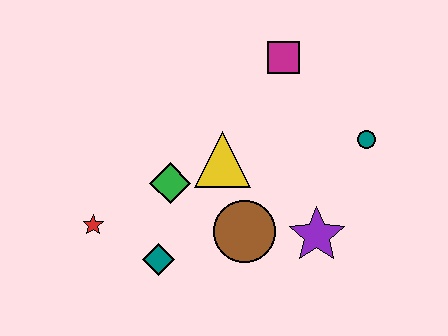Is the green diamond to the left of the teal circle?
Yes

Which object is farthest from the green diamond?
The teal circle is farthest from the green diamond.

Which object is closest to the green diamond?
The yellow triangle is closest to the green diamond.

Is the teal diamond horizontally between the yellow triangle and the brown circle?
No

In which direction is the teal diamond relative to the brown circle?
The teal diamond is to the left of the brown circle.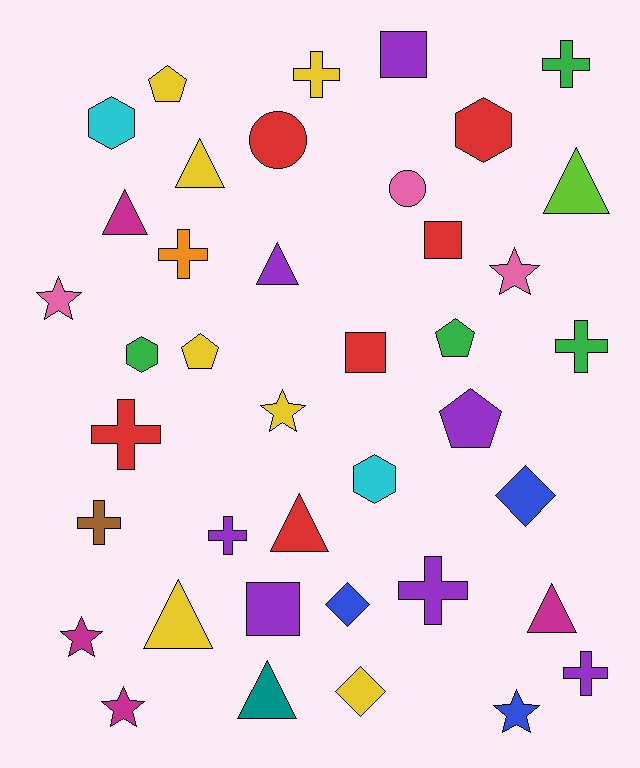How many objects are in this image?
There are 40 objects.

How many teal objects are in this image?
There is 1 teal object.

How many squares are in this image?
There are 4 squares.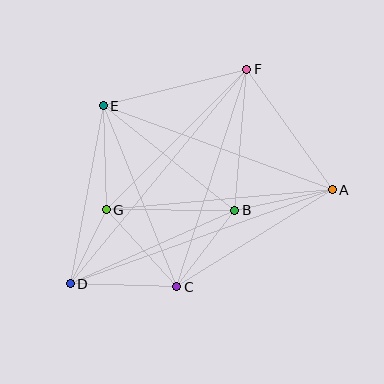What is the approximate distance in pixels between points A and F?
The distance between A and F is approximately 148 pixels.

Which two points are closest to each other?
Points D and G are closest to each other.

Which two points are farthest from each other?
Points A and D are farthest from each other.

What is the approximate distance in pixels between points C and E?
The distance between C and E is approximately 195 pixels.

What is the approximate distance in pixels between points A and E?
The distance between A and E is approximately 244 pixels.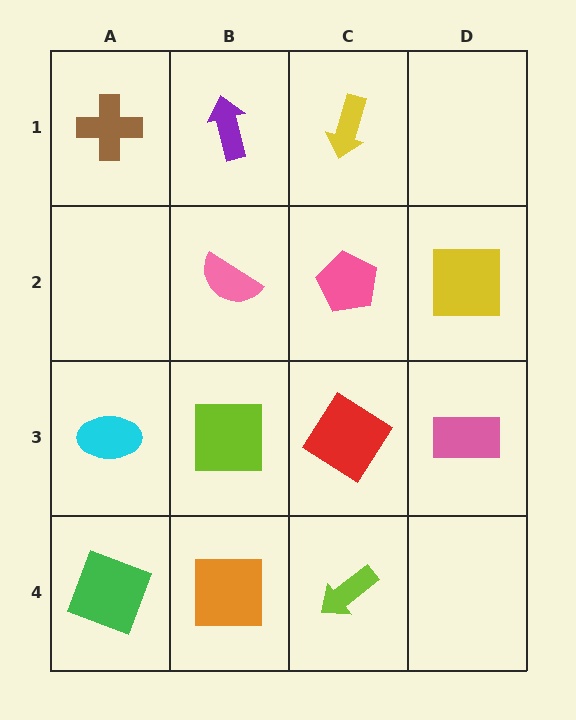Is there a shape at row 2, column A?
No, that cell is empty.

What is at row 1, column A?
A brown cross.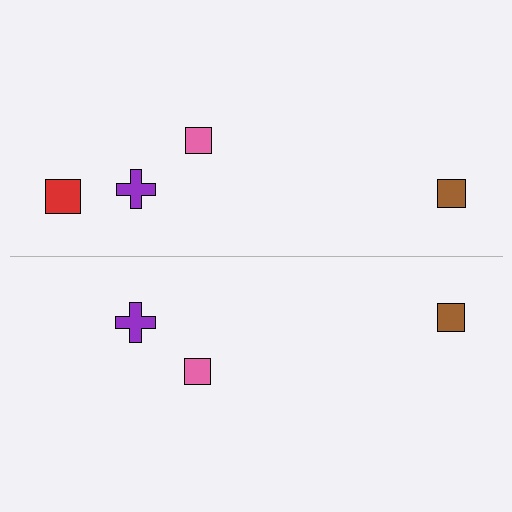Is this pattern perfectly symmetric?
No, the pattern is not perfectly symmetric. A red square is missing from the bottom side.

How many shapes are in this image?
There are 7 shapes in this image.